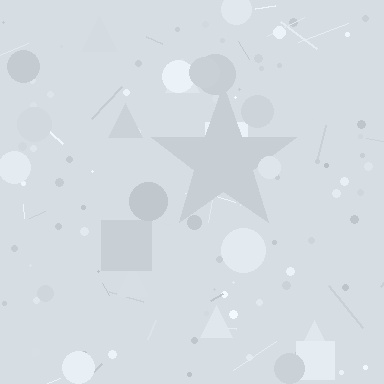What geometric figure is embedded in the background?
A star is embedded in the background.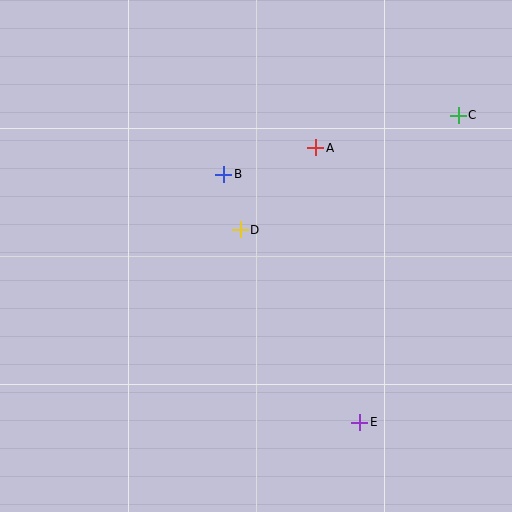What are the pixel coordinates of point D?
Point D is at (240, 230).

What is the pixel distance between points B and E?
The distance between B and E is 283 pixels.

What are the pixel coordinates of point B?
Point B is at (224, 174).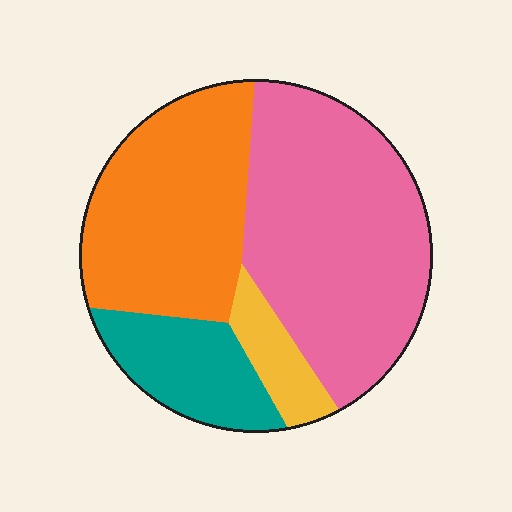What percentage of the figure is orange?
Orange takes up about one third (1/3) of the figure.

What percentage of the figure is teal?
Teal covers around 15% of the figure.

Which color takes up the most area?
Pink, at roughly 45%.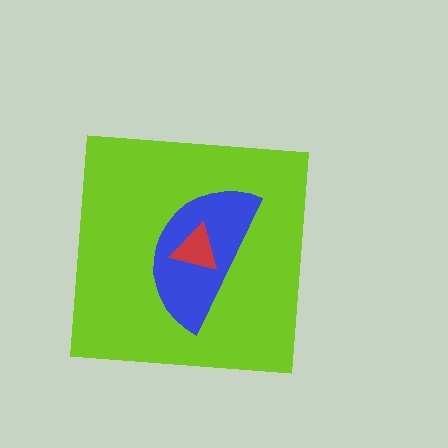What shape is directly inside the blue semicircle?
The red triangle.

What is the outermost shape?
The lime square.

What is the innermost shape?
The red triangle.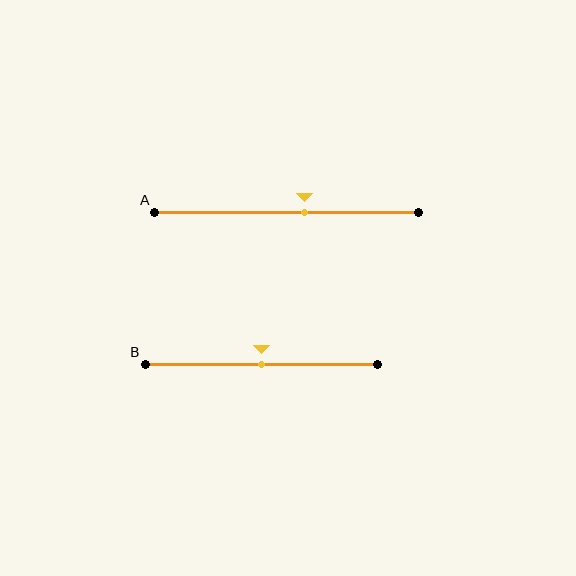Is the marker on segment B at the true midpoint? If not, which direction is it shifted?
Yes, the marker on segment B is at the true midpoint.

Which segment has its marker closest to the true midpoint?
Segment B has its marker closest to the true midpoint.